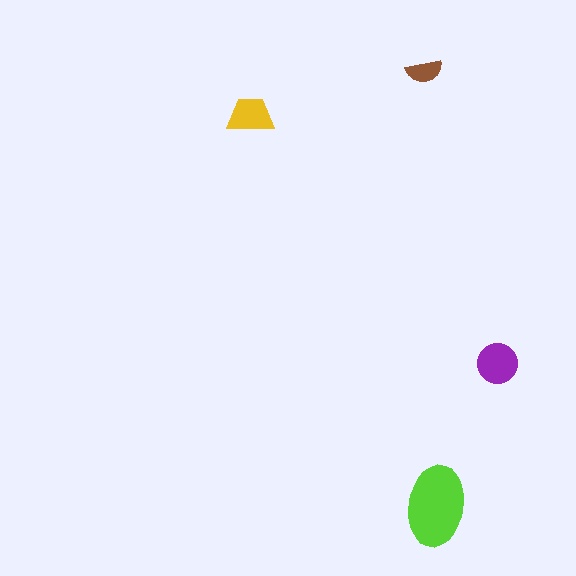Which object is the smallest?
The brown semicircle.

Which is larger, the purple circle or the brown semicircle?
The purple circle.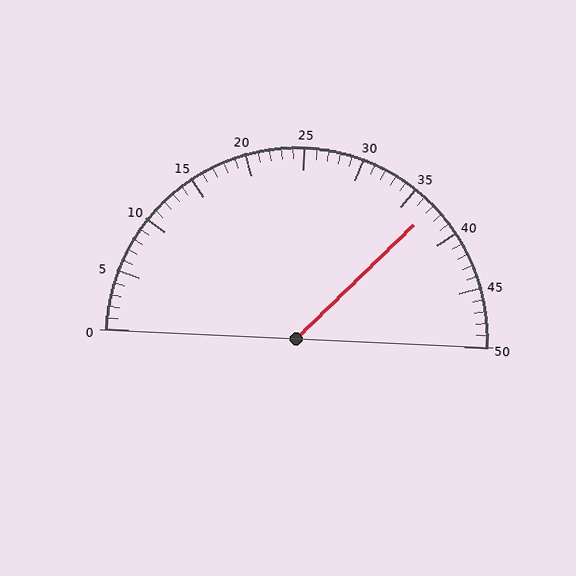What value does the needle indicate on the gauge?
The needle indicates approximately 37.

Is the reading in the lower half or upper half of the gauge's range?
The reading is in the upper half of the range (0 to 50).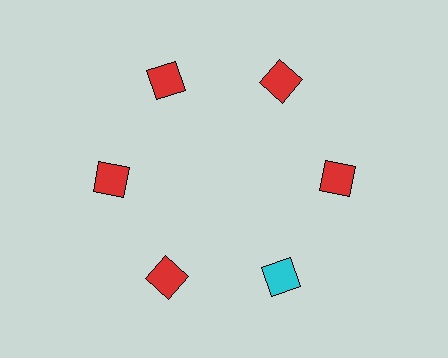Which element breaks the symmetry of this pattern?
The cyan square at roughly the 5 o'clock position breaks the symmetry. All other shapes are red squares.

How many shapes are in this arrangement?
There are 6 shapes arranged in a ring pattern.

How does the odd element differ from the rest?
It has a different color: cyan instead of red.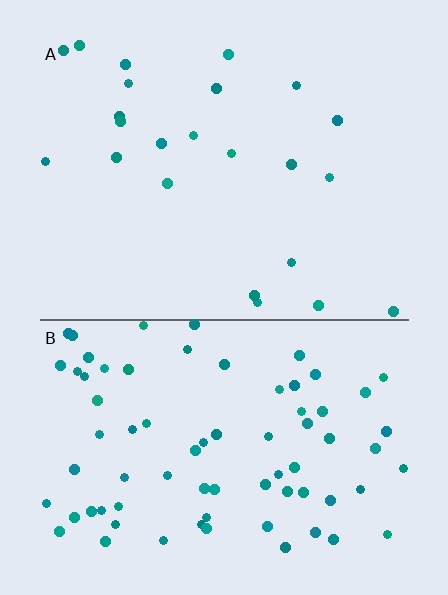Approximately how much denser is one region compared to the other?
Approximately 3.2× — region B over region A.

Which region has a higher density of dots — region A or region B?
B (the bottom).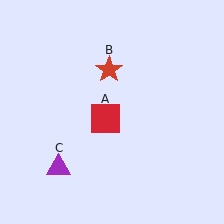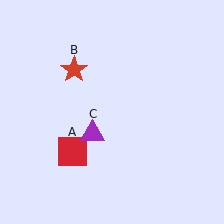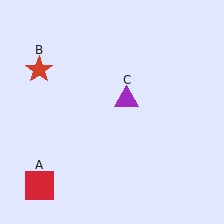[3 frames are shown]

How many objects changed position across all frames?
3 objects changed position: red square (object A), red star (object B), purple triangle (object C).